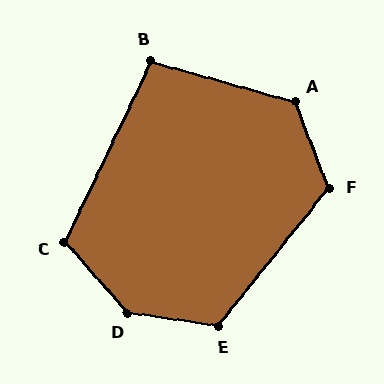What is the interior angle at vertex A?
Approximately 127 degrees (obtuse).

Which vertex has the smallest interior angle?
B, at approximately 100 degrees.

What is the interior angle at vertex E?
Approximately 120 degrees (obtuse).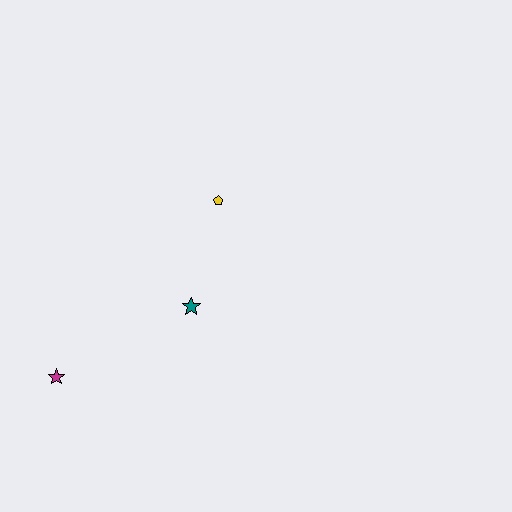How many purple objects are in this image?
There are no purple objects.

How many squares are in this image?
There are no squares.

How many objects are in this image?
There are 3 objects.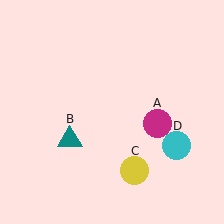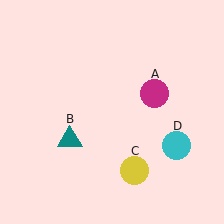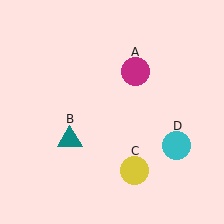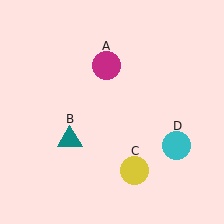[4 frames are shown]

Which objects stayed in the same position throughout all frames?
Teal triangle (object B) and yellow circle (object C) and cyan circle (object D) remained stationary.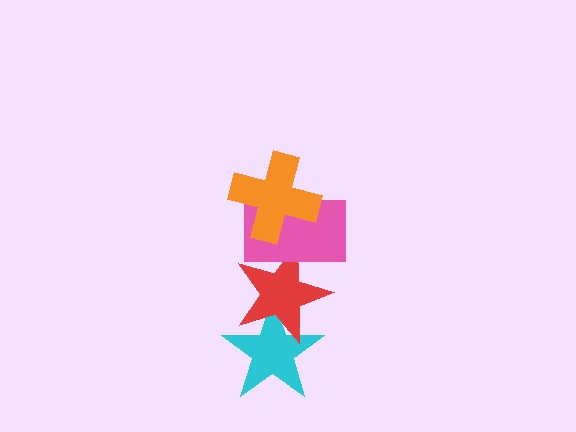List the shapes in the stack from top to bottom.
From top to bottom: the orange cross, the pink rectangle, the red star, the cyan star.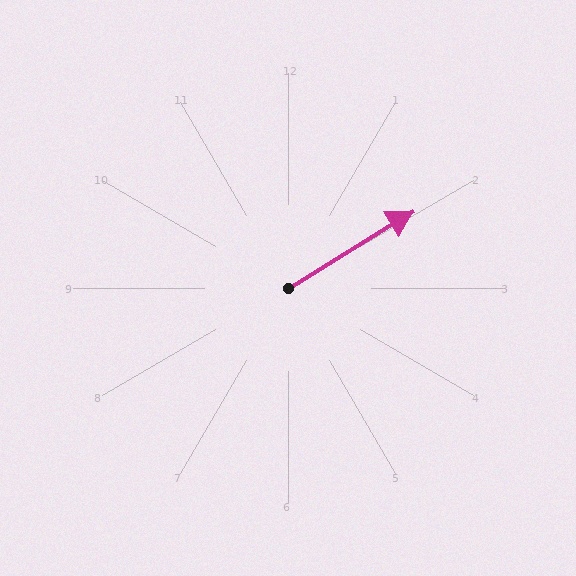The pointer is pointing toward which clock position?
Roughly 2 o'clock.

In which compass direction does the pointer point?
Northeast.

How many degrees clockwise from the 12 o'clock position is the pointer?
Approximately 58 degrees.